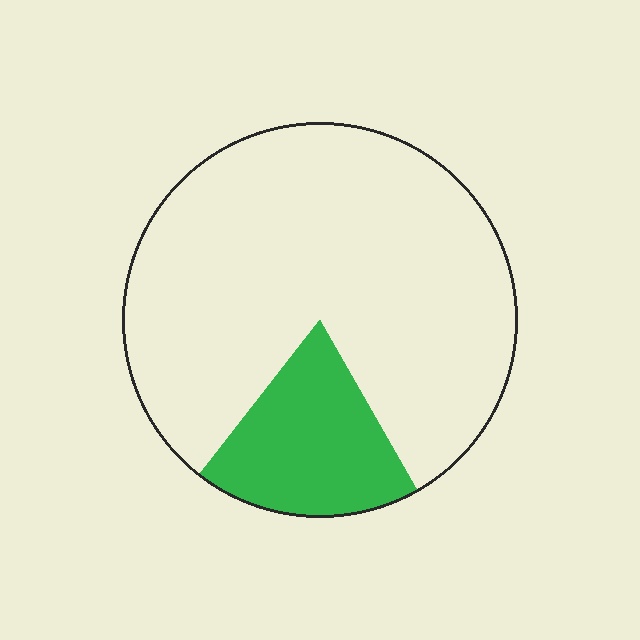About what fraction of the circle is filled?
About one fifth (1/5).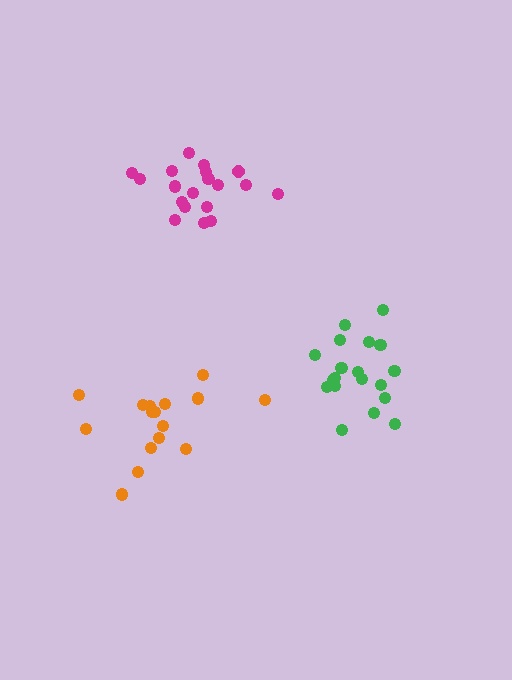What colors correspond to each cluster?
The clusters are colored: orange, magenta, green.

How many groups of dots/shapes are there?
There are 3 groups.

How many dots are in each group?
Group 1: 16 dots, Group 2: 19 dots, Group 3: 19 dots (54 total).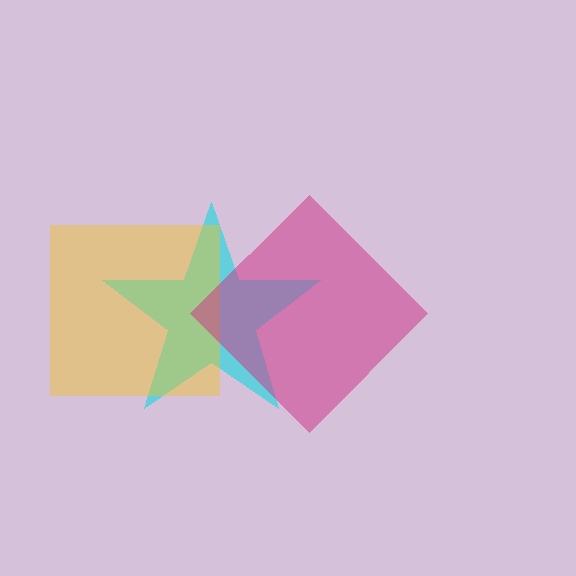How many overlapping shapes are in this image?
There are 3 overlapping shapes in the image.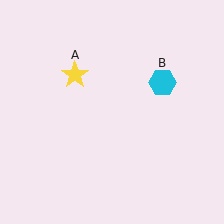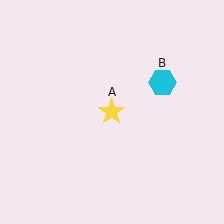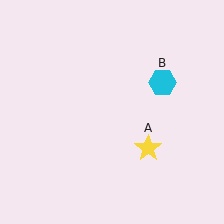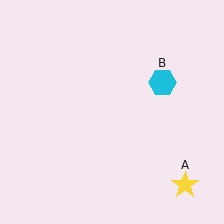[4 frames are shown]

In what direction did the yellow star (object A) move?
The yellow star (object A) moved down and to the right.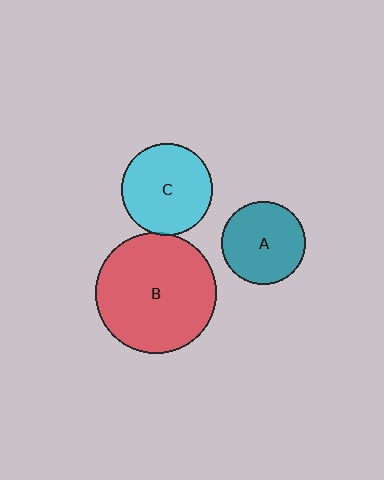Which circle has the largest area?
Circle B (red).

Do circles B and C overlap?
Yes.